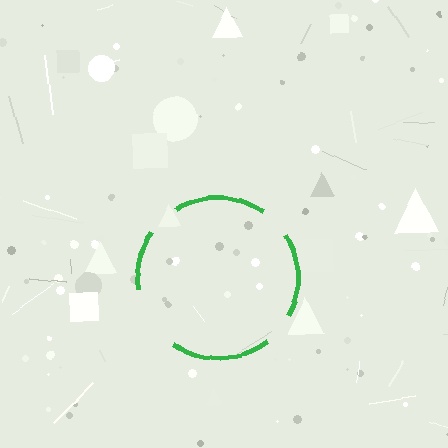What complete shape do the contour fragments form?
The contour fragments form a circle.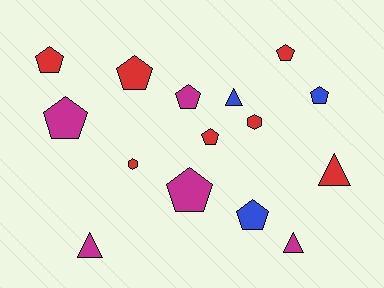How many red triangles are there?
There is 1 red triangle.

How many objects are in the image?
There are 15 objects.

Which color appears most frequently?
Red, with 7 objects.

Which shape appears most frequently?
Pentagon, with 9 objects.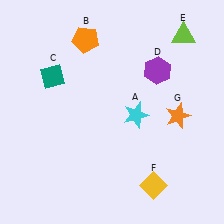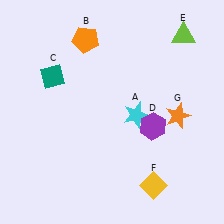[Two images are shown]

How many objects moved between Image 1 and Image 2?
1 object moved between the two images.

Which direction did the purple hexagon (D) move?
The purple hexagon (D) moved down.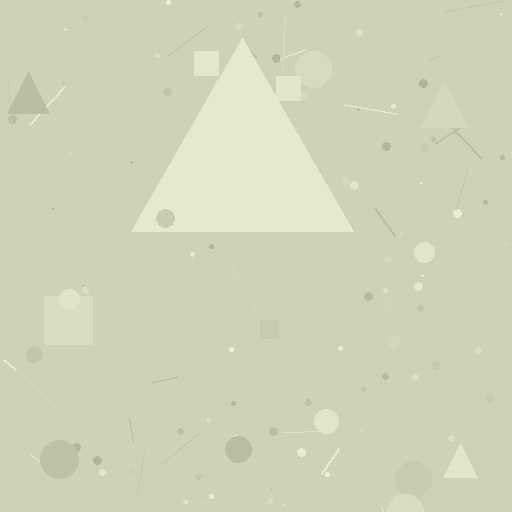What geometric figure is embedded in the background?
A triangle is embedded in the background.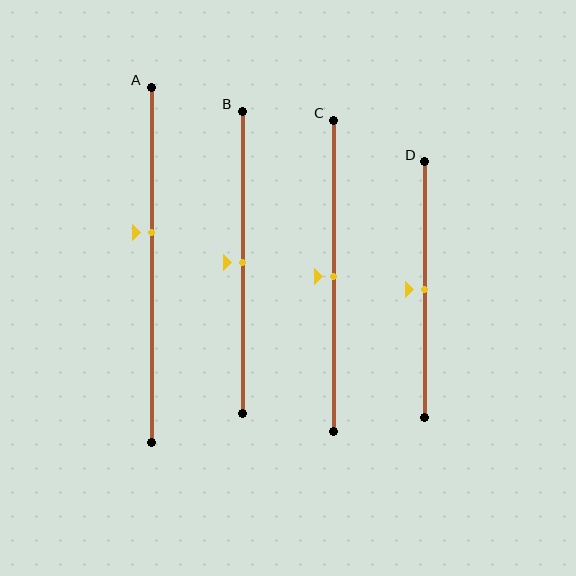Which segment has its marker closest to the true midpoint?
Segment B has its marker closest to the true midpoint.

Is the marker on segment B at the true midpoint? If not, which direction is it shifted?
Yes, the marker on segment B is at the true midpoint.